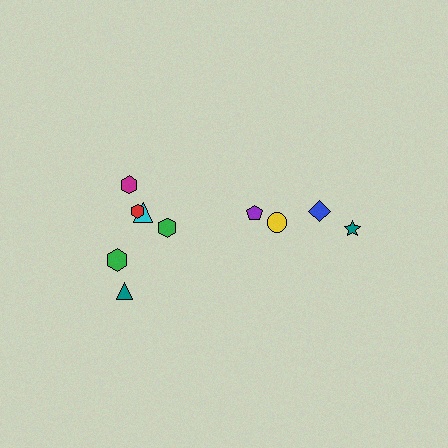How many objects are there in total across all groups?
There are 10 objects.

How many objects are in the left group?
There are 6 objects.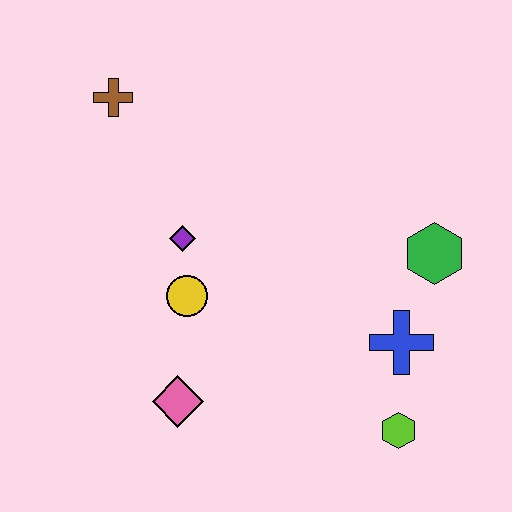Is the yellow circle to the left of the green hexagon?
Yes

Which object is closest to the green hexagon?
The blue cross is closest to the green hexagon.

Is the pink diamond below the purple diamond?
Yes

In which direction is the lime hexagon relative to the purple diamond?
The lime hexagon is to the right of the purple diamond.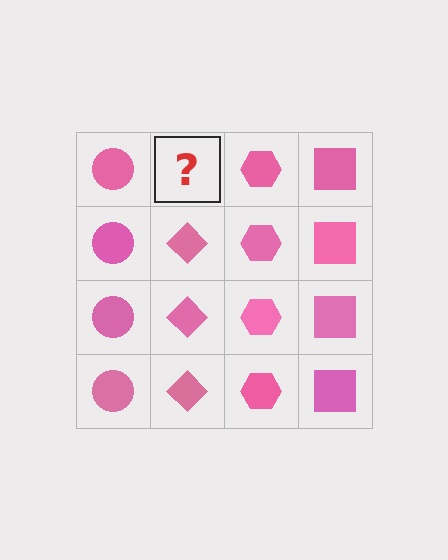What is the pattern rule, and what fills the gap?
The rule is that each column has a consistent shape. The gap should be filled with a pink diamond.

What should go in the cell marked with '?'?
The missing cell should contain a pink diamond.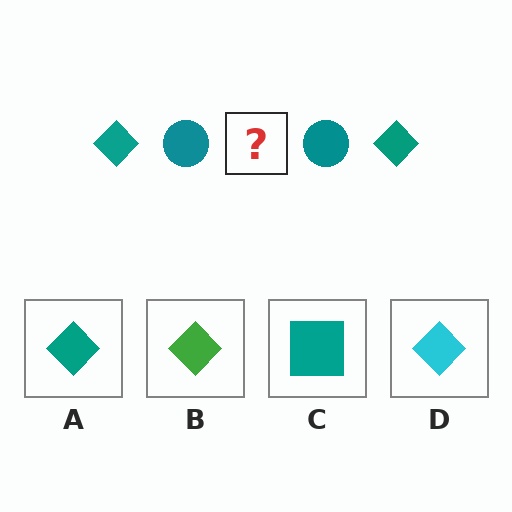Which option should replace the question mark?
Option A.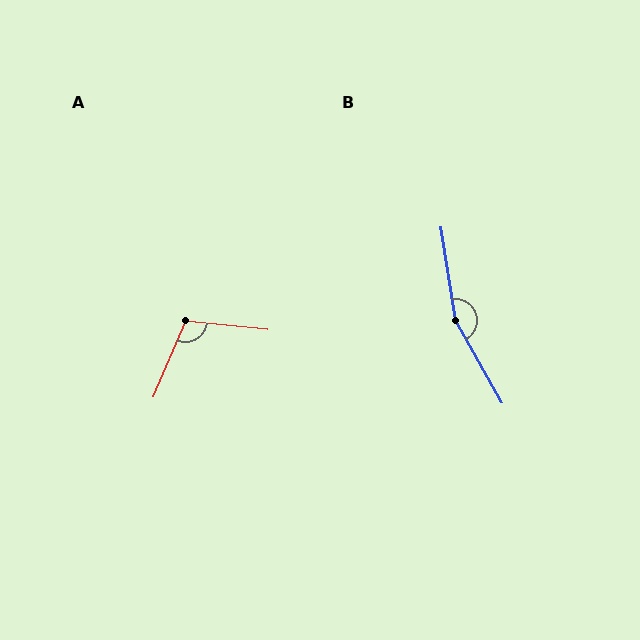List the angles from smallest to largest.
A (108°), B (159°).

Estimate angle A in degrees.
Approximately 108 degrees.